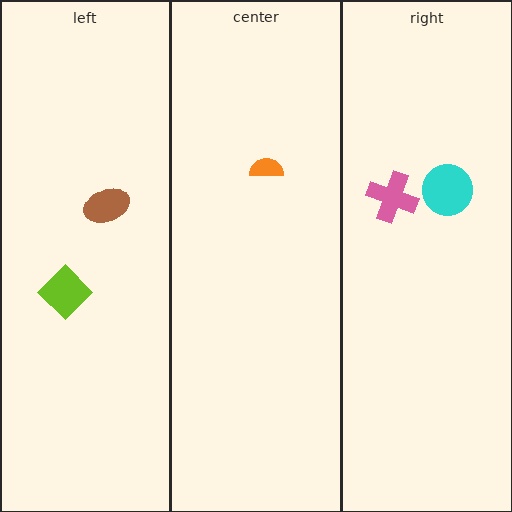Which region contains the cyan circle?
The right region.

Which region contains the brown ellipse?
The left region.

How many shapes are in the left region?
2.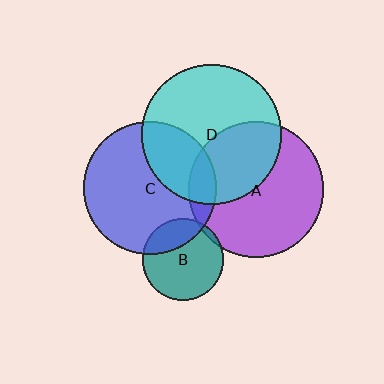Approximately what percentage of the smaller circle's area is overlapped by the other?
Approximately 25%.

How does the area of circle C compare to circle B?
Approximately 2.7 times.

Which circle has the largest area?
Circle D (cyan).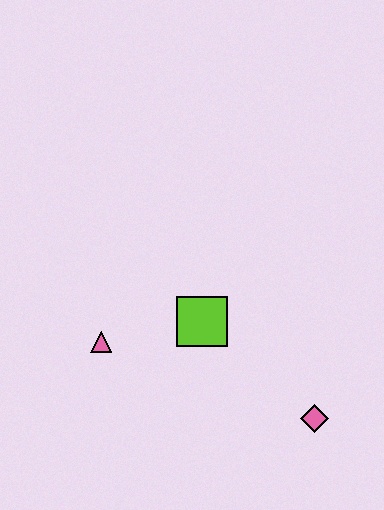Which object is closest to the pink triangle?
The lime square is closest to the pink triangle.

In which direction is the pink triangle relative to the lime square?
The pink triangle is to the left of the lime square.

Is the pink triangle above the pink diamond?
Yes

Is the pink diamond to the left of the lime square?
No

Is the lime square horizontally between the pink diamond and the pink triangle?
Yes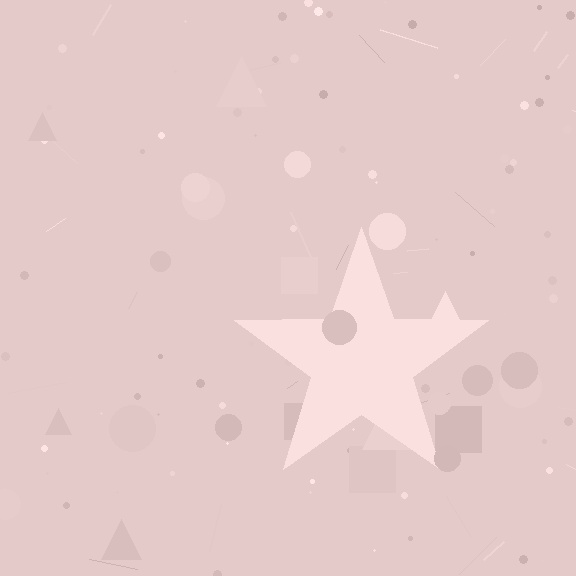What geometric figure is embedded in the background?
A star is embedded in the background.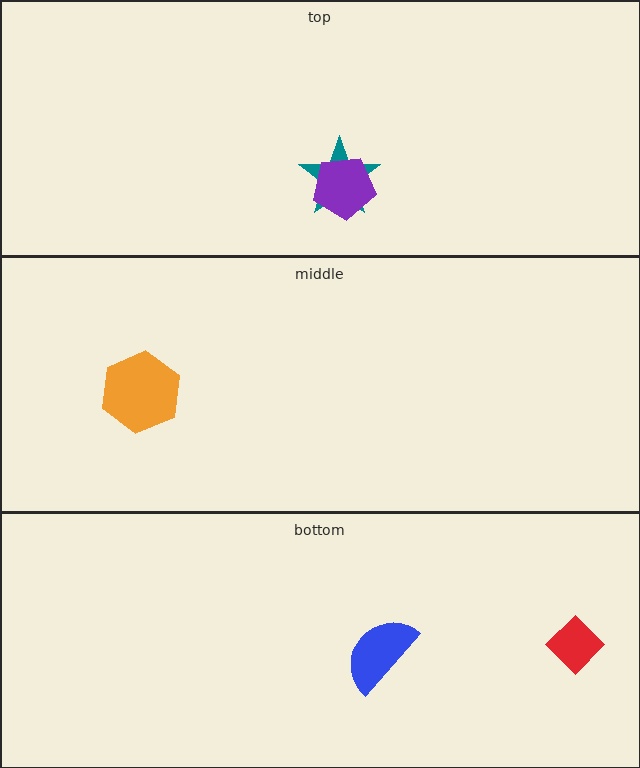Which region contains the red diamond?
The bottom region.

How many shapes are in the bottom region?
2.